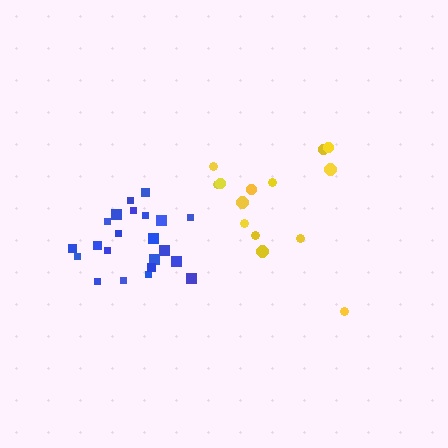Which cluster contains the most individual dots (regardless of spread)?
Blue (22).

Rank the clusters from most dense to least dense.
blue, yellow.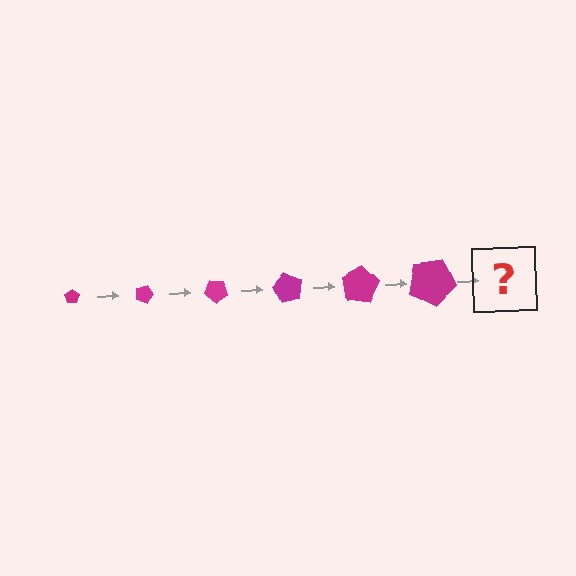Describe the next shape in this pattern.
It should be a pentagon, larger than the previous one and rotated 120 degrees from the start.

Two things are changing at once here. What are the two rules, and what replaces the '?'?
The two rules are that the pentagon grows larger each step and it rotates 20 degrees each step. The '?' should be a pentagon, larger than the previous one and rotated 120 degrees from the start.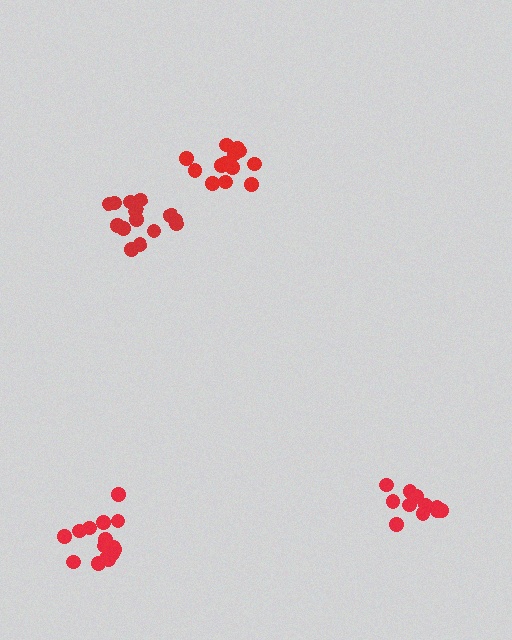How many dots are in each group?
Group 1: 14 dots, Group 2: 15 dots, Group 3: 13 dots, Group 4: 12 dots (54 total).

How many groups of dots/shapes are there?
There are 4 groups.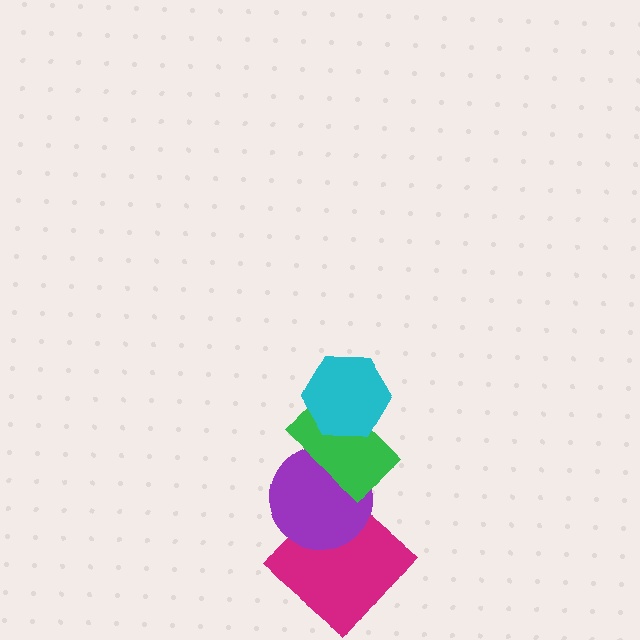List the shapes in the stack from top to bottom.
From top to bottom: the cyan hexagon, the green rectangle, the purple circle, the magenta diamond.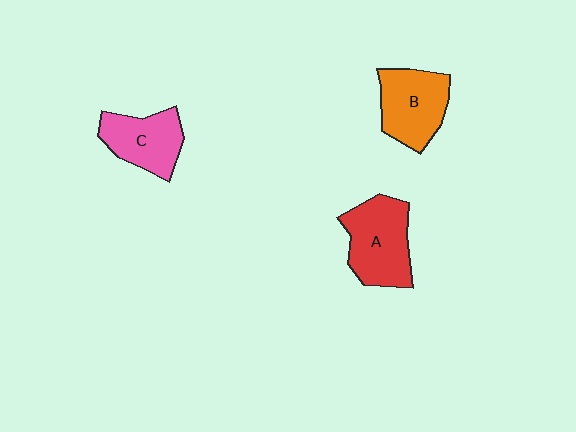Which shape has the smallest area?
Shape C (pink).